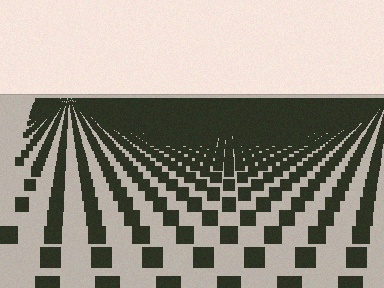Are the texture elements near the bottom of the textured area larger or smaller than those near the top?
Larger. Near the bottom, elements are closer to the viewer and appear at a bigger on-screen size.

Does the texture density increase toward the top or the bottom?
Density increases toward the top.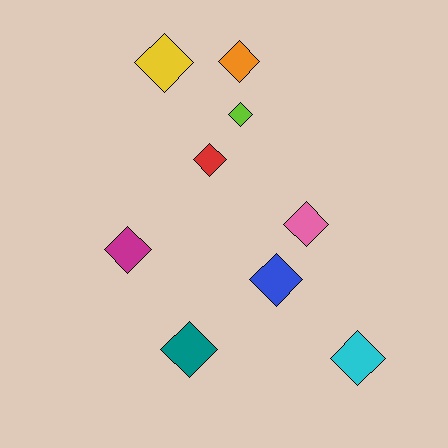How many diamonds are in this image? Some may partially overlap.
There are 9 diamonds.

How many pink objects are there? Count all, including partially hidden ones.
There is 1 pink object.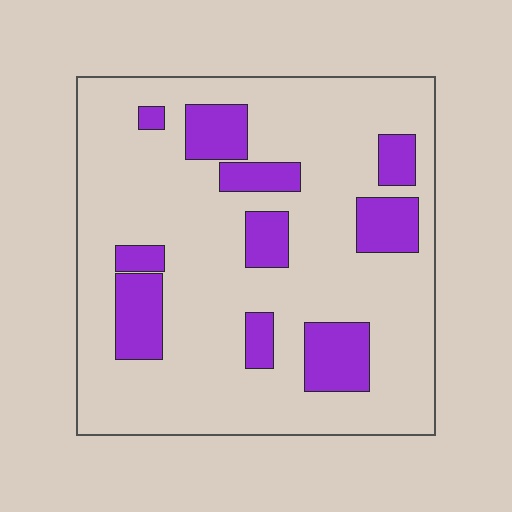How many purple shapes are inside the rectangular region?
10.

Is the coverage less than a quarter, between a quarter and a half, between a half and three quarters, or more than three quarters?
Less than a quarter.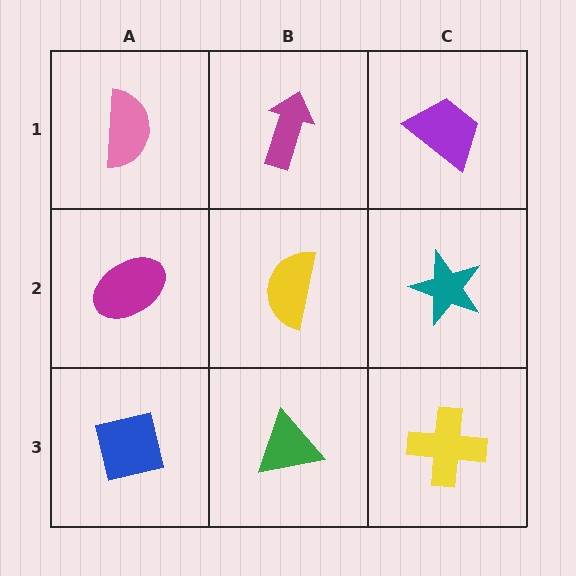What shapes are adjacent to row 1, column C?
A teal star (row 2, column C), a magenta arrow (row 1, column B).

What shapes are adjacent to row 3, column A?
A magenta ellipse (row 2, column A), a green triangle (row 3, column B).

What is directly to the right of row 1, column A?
A magenta arrow.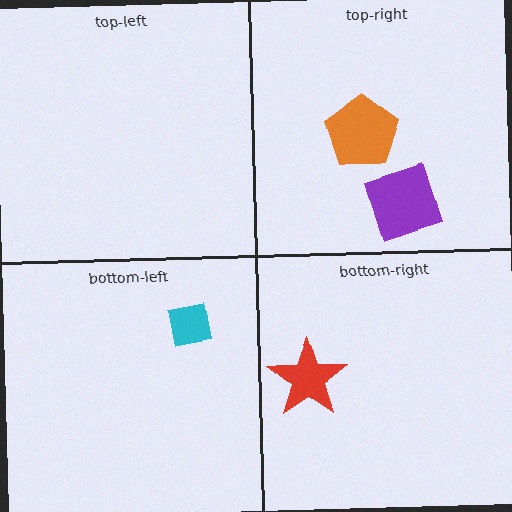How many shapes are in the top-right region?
2.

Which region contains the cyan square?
The bottom-left region.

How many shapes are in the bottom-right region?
1.